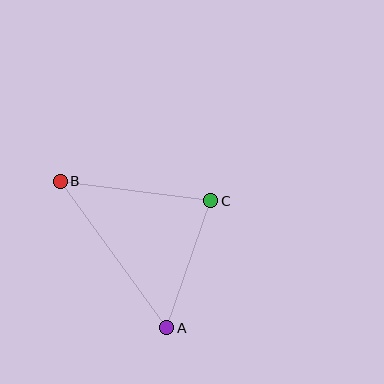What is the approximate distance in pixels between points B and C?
The distance between B and C is approximately 152 pixels.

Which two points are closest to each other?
Points A and C are closest to each other.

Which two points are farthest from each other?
Points A and B are farthest from each other.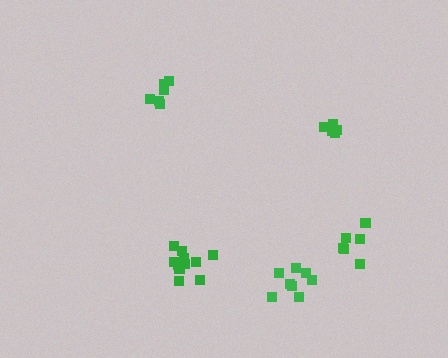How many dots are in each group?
Group 1: 5 dots, Group 2: 11 dots, Group 3: 8 dots, Group 4: 6 dots, Group 5: 6 dots (36 total).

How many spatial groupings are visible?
There are 5 spatial groupings.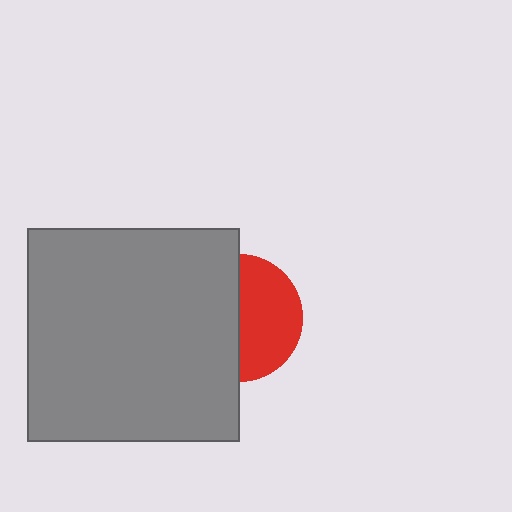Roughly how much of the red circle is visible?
About half of it is visible (roughly 50%).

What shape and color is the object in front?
The object in front is a gray square.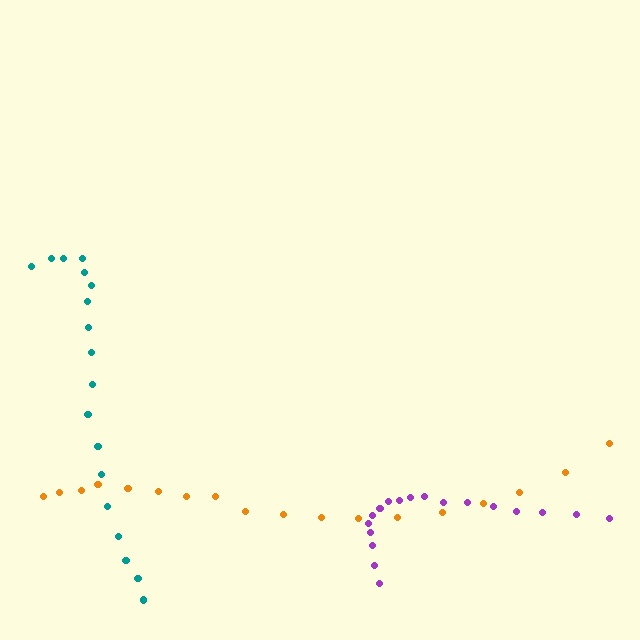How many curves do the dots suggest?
There are 3 distinct paths.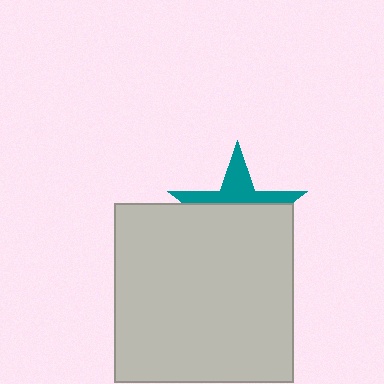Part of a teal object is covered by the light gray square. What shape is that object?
It is a star.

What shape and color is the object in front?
The object in front is a light gray square.